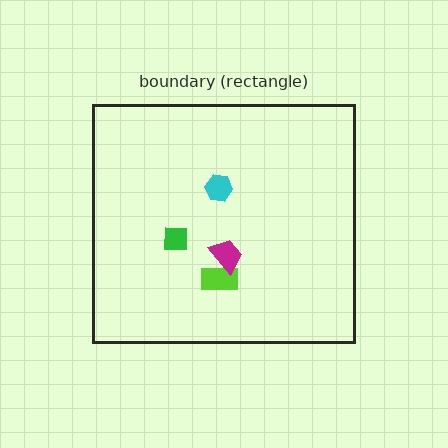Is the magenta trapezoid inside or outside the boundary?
Inside.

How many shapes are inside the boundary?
4 inside, 0 outside.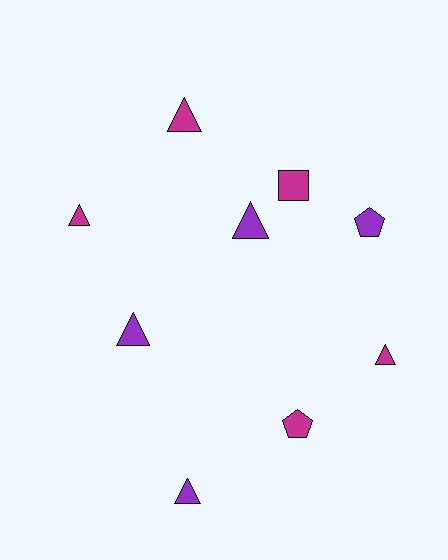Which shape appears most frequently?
Triangle, with 6 objects.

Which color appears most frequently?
Magenta, with 5 objects.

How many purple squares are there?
There are no purple squares.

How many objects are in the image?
There are 9 objects.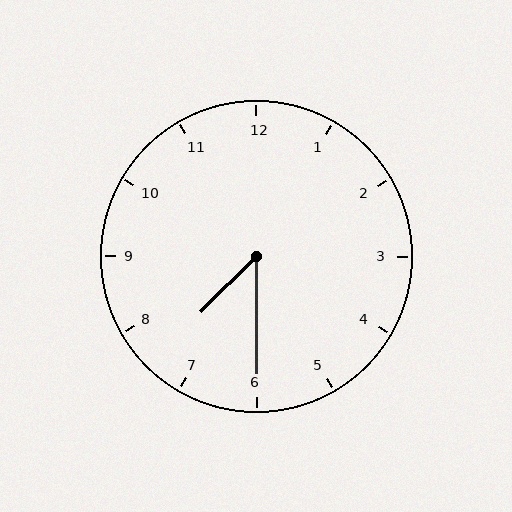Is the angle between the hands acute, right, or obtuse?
It is acute.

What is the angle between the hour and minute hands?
Approximately 45 degrees.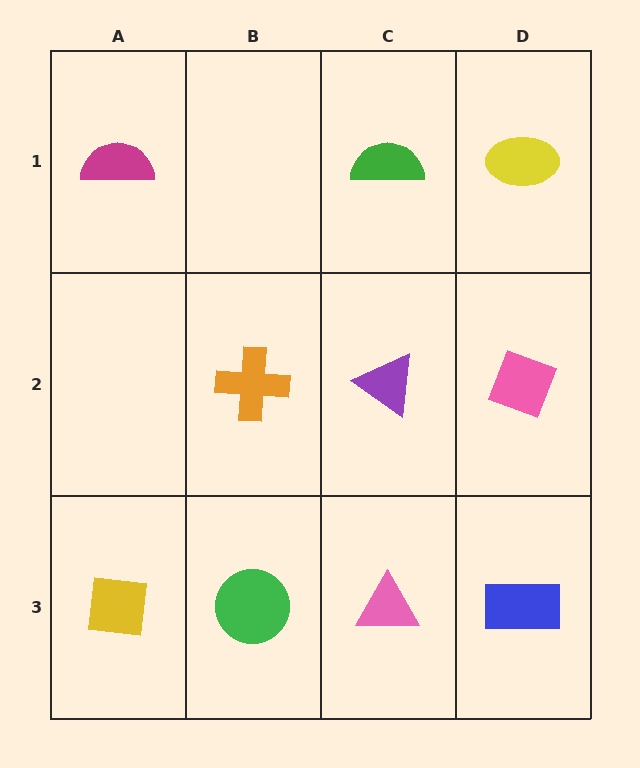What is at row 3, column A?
A yellow square.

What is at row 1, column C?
A green semicircle.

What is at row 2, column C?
A purple triangle.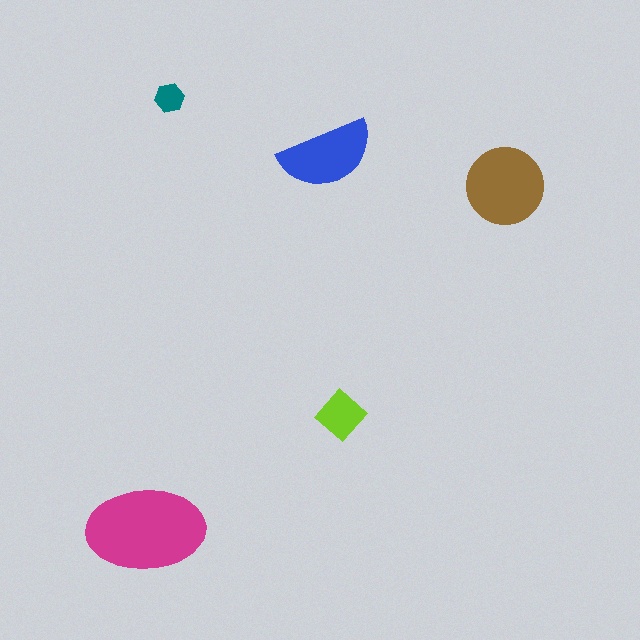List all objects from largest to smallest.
The magenta ellipse, the brown circle, the blue semicircle, the lime diamond, the teal hexagon.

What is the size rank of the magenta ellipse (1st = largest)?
1st.